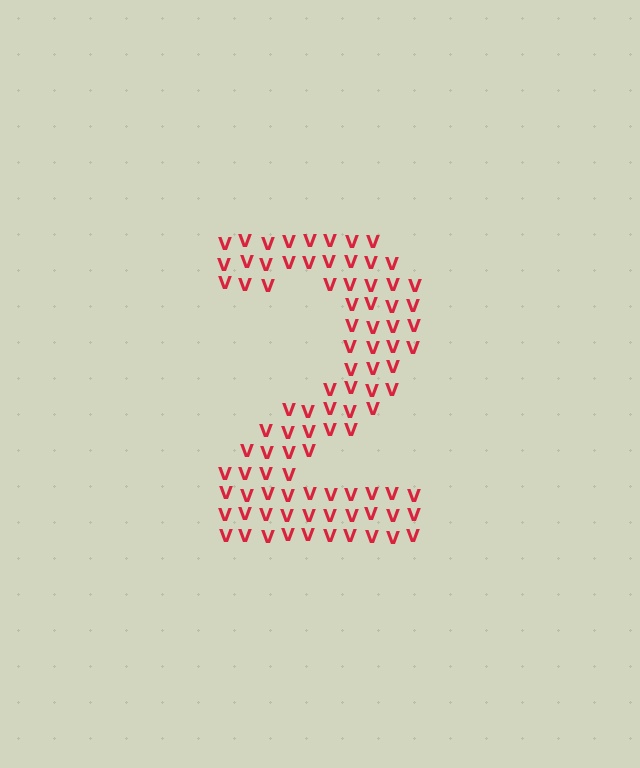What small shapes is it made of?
It is made of small letter V's.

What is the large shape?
The large shape is the digit 2.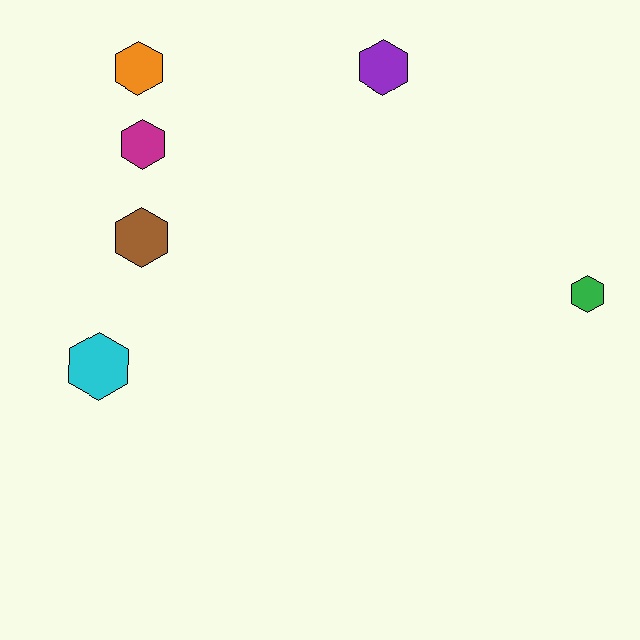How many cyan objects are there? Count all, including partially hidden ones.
There is 1 cyan object.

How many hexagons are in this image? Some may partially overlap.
There are 6 hexagons.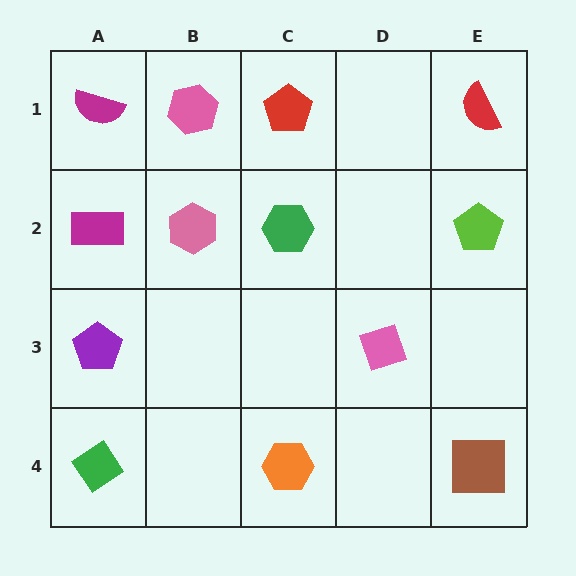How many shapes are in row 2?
4 shapes.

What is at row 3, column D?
A pink diamond.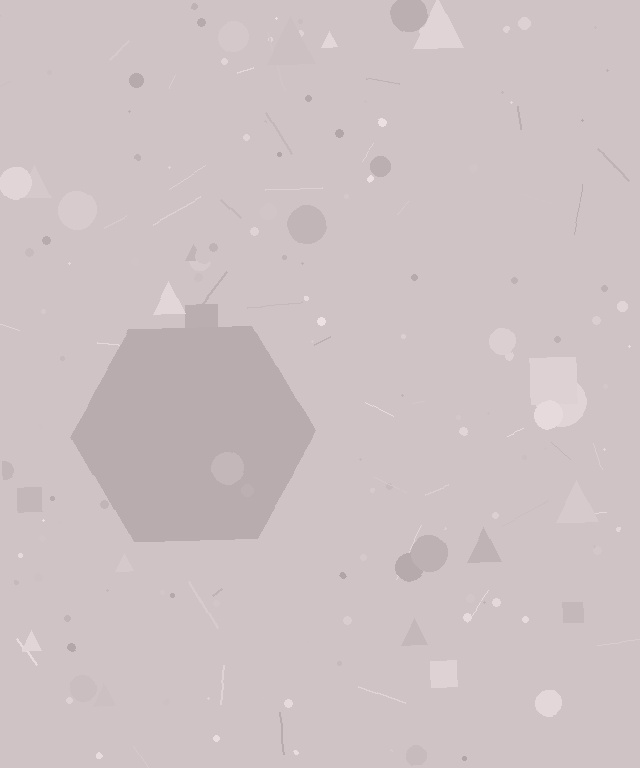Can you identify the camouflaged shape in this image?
The camouflaged shape is a hexagon.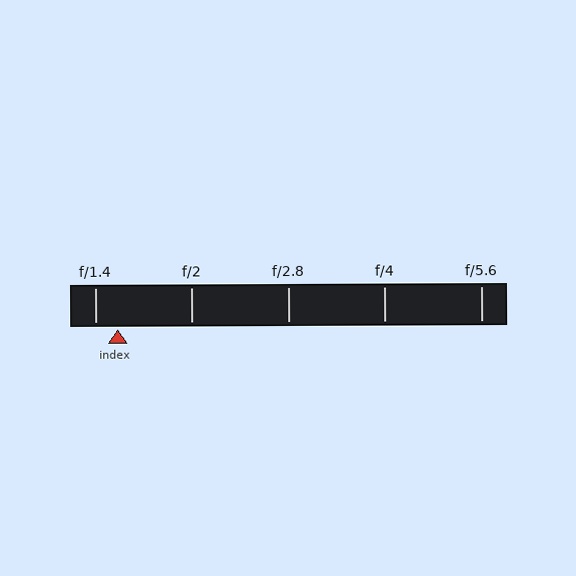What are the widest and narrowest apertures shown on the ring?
The widest aperture shown is f/1.4 and the narrowest is f/5.6.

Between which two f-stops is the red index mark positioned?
The index mark is between f/1.4 and f/2.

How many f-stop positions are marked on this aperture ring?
There are 5 f-stop positions marked.